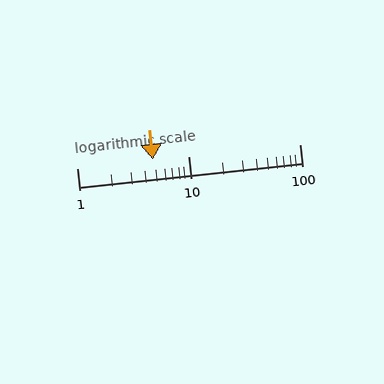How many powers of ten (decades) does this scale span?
The scale spans 2 decades, from 1 to 100.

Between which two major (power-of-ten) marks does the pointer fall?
The pointer is between 1 and 10.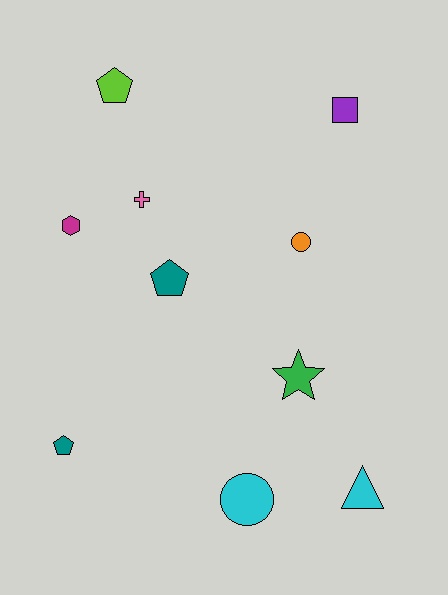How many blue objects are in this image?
There are no blue objects.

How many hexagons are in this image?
There is 1 hexagon.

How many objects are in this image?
There are 10 objects.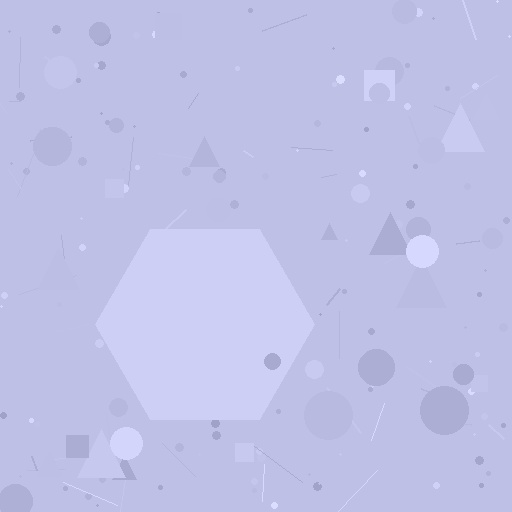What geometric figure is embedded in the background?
A hexagon is embedded in the background.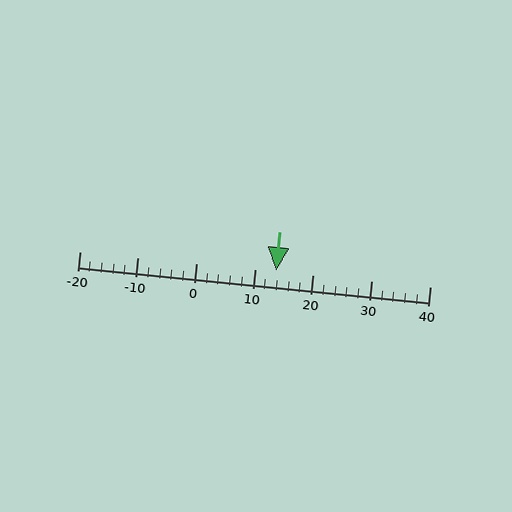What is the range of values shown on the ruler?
The ruler shows values from -20 to 40.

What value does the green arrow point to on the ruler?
The green arrow points to approximately 14.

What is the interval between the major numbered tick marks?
The major tick marks are spaced 10 units apart.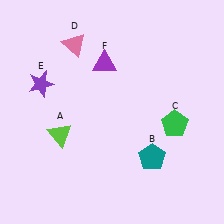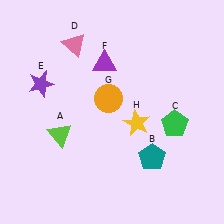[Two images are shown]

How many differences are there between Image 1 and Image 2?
There are 2 differences between the two images.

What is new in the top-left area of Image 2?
An orange circle (G) was added in the top-left area of Image 2.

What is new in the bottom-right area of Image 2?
A yellow star (H) was added in the bottom-right area of Image 2.